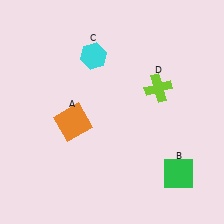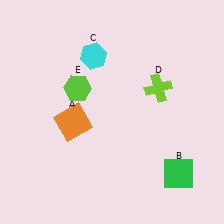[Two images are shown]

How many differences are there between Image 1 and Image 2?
There is 1 difference between the two images.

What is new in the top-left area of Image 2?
A lime hexagon (E) was added in the top-left area of Image 2.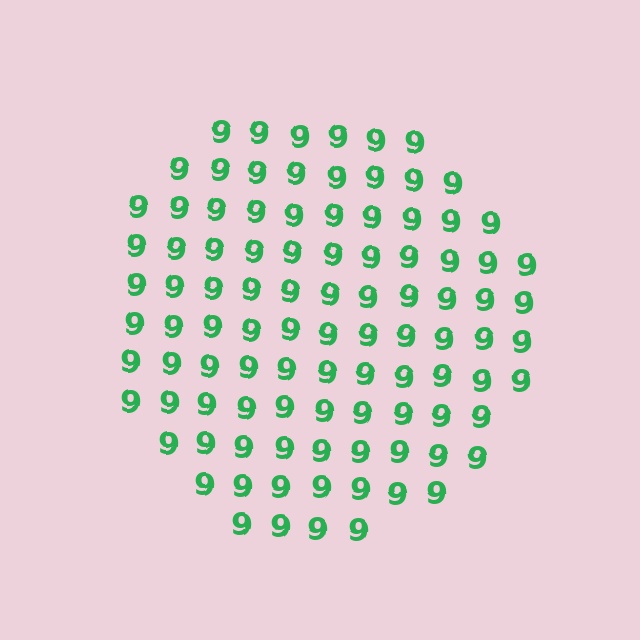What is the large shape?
The large shape is a circle.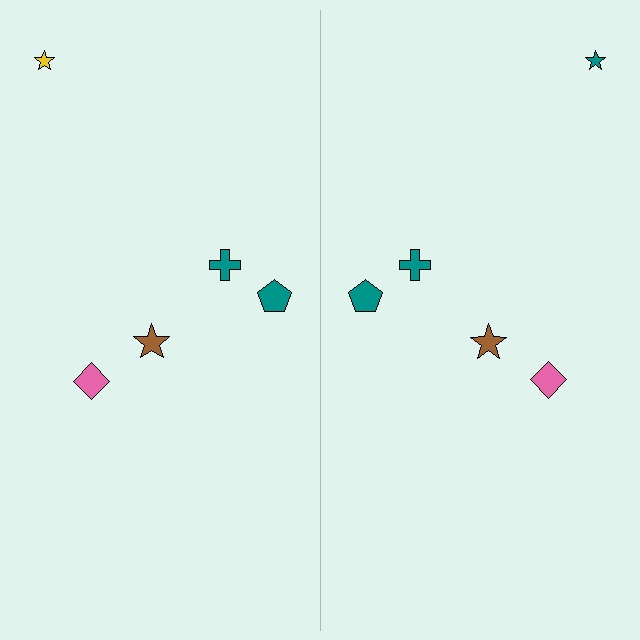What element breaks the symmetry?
The teal star on the right side breaks the symmetry — its mirror counterpart is yellow.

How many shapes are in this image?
There are 10 shapes in this image.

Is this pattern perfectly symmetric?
No, the pattern is not perfectly symmetric. The teal star on the right side breaks the symmetry — its mirror counterpart is yellow.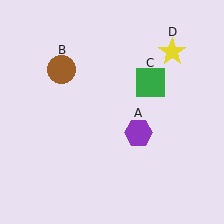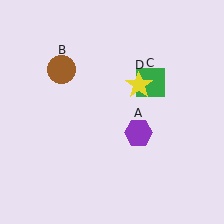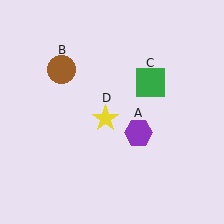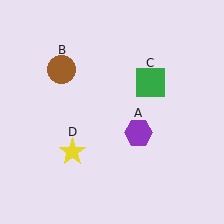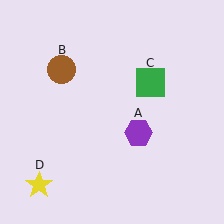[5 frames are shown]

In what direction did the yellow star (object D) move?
The yellow star (object D) moved down and to the left.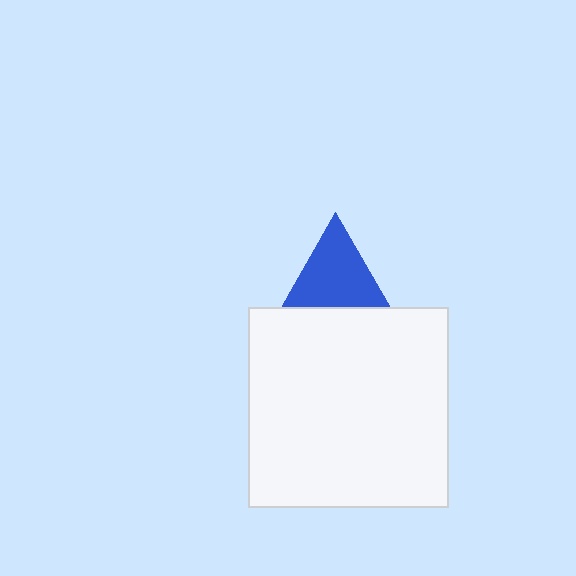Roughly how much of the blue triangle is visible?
Most of it is visible (roughly 66%).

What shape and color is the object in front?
The object in front is a white square.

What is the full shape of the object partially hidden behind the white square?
The partially hidden object is a blue triangle.